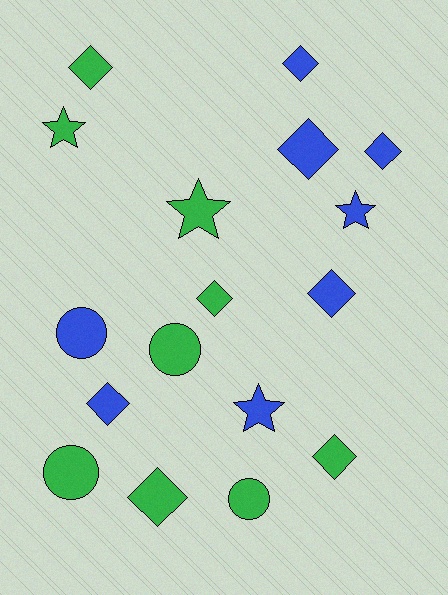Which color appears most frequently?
Green, with 9 objects.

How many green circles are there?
There are 3 green circles.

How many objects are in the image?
There are 17 objects.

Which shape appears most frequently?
Diamond, with 9 objects.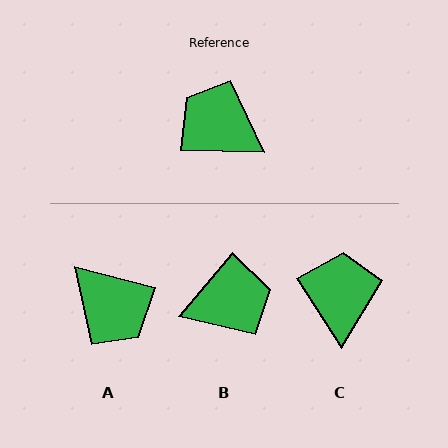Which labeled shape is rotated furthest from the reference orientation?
A, about 167 degrees away.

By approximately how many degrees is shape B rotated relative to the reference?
Approximately 129 degrees clockwise.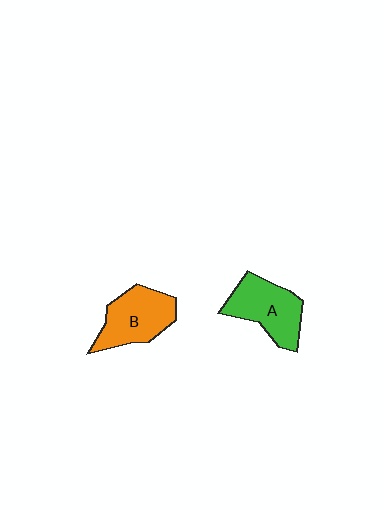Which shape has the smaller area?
Shape B (orange).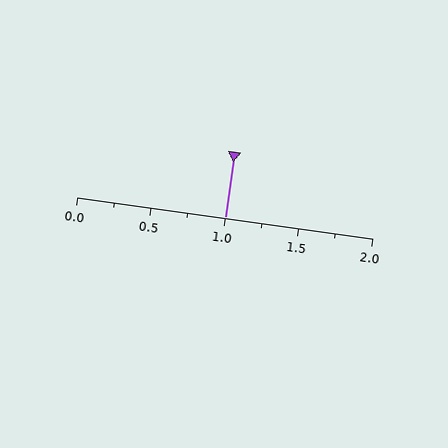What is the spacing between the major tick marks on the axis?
The major ticks are spaced 0.5 apart.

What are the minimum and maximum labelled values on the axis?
The axis runs from 0.0 to 2.0.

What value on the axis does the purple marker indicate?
The marker indicates approximately 1.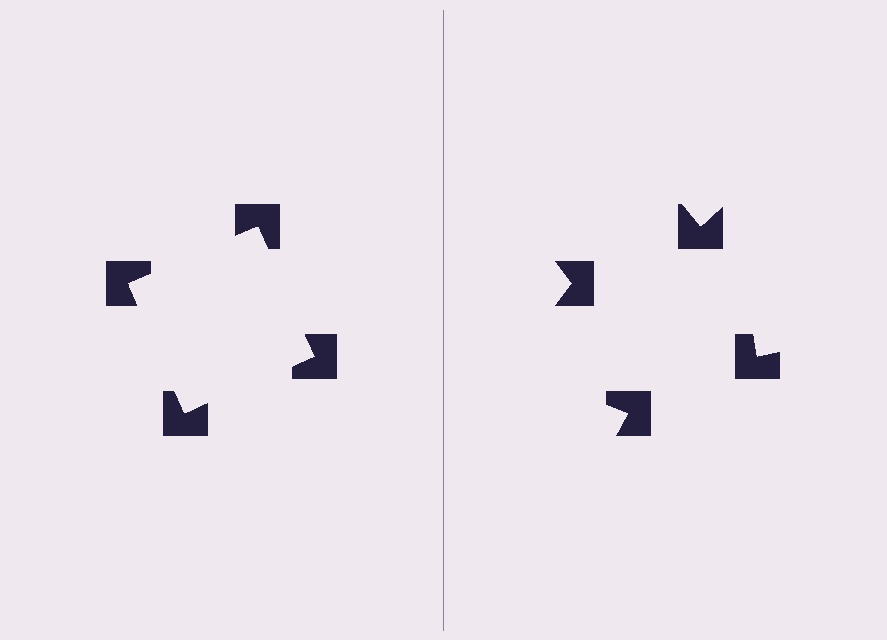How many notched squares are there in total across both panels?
8 — 4 on each side.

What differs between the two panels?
The notched squares are positioned identically on both sides; only the wedge orientations differ. On the left they align to a square; on the right they are misaligned.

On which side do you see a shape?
An illusory square appears on the left side. On the right side the wedge cuts are rotated, so no coherent shape forms.